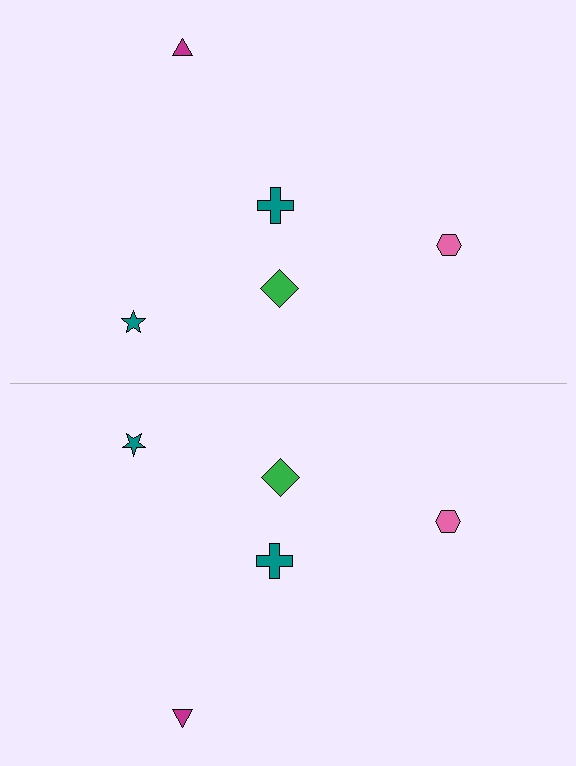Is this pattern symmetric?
Yes, this pattern has bilateral (reflection) symmetry.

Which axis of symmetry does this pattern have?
The pattern has a horizontal axis of symmetry running through the center of the image.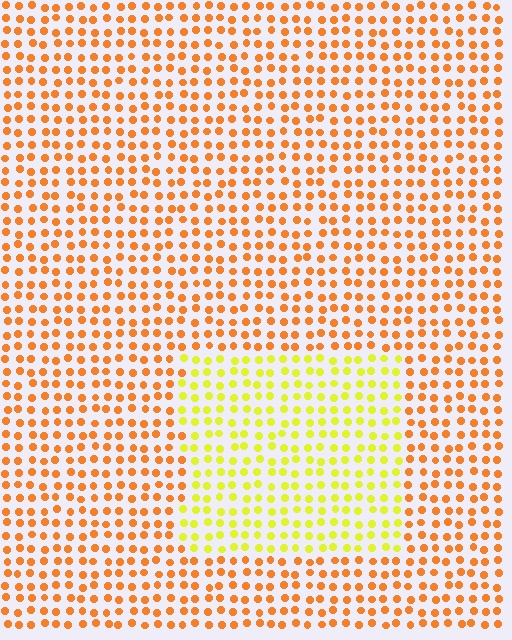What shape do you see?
I see a rectangle.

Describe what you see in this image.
The image is filled with small orange elements in a uniform arrangement. A rectangle-shaped region is visible where the elements are tinted to a slightly different hue, forming a subtle color boundary.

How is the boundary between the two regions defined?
The boundary is defined purely by a slight shift in hue (about 41 degrees). Spacing, size, and orientation are identical on both sides.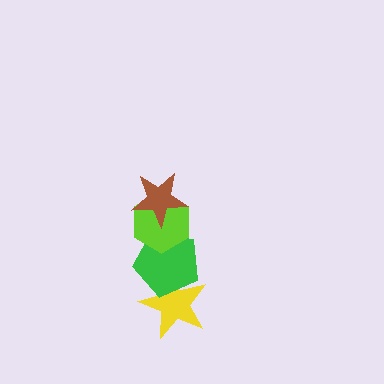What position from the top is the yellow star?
The yellow star is 4th from the top.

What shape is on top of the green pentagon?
The lime hexagon is on top of the green pentagon.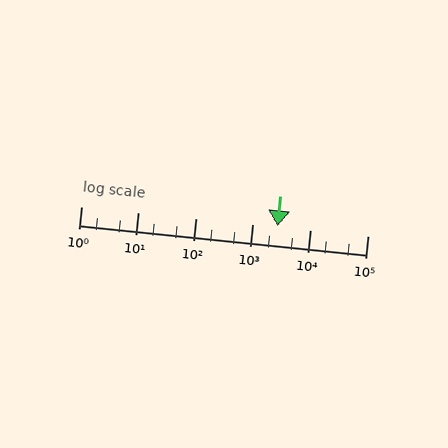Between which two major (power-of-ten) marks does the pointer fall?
The pointer is between 1000 and 10000.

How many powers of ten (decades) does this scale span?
The scale spans 5 decades, from 1 to 100000.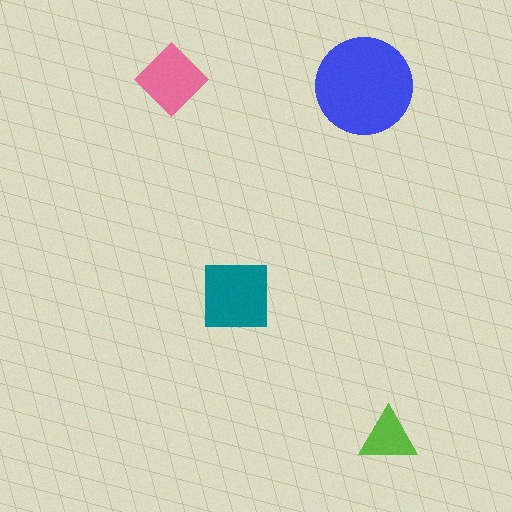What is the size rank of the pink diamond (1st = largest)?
3rd.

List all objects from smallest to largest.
The lime triangle, the pink diamond, the teal square, the blue circle.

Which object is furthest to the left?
The pink diamond is leftmost.